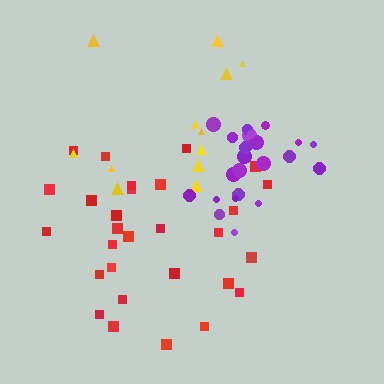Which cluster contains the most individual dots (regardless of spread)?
Red (29).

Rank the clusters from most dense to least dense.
purple, red, yellow.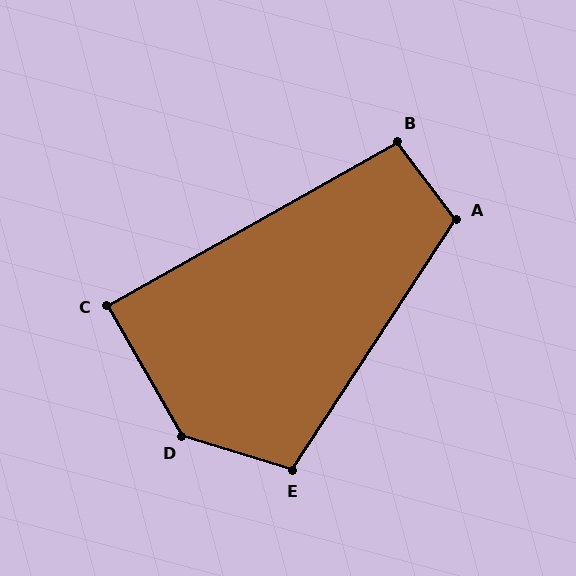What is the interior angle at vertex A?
Approximately 109 degrees (obtuse).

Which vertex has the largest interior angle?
D, at approximately 137 degrees.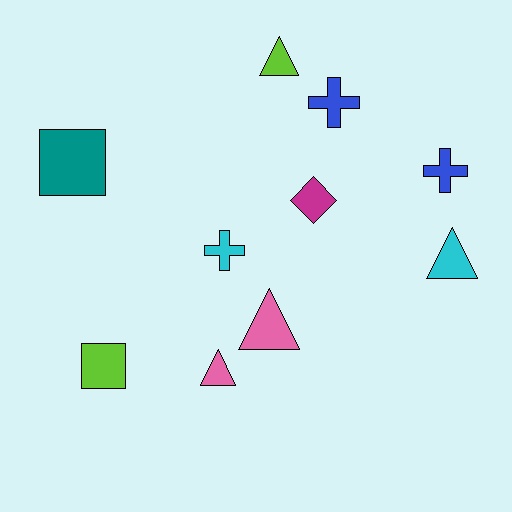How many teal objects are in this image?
There is 1 teal object.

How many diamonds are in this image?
There is 1 diamond.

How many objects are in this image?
There are 10 objects.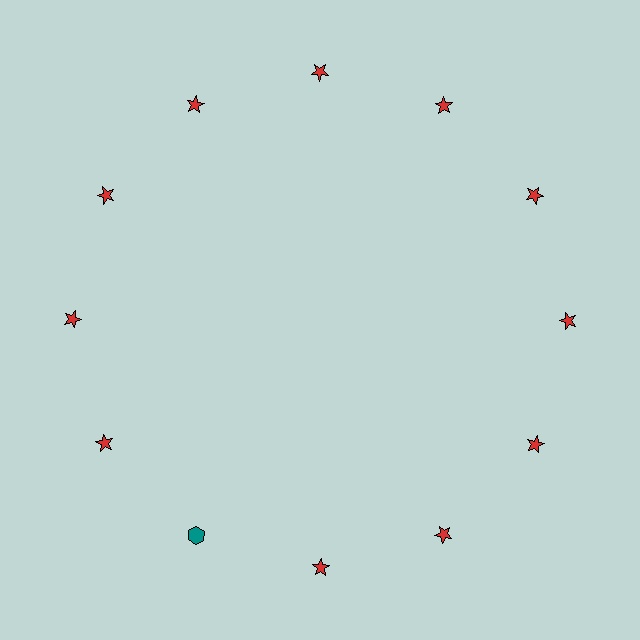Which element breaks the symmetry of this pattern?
The teal hexagon at roughly the 7 o'clock position breaks the symmetry. All other shapes are red stars.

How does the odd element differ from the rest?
It differs in both color (teal instead of red) and shape (hexagon instead of star).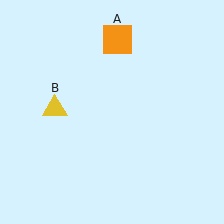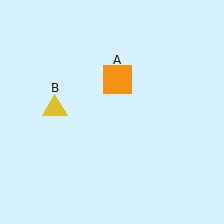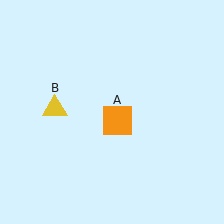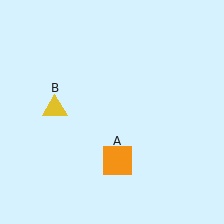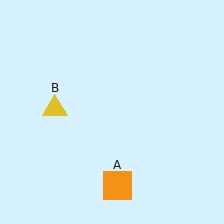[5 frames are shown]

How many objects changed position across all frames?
1 object changed position: orange square (object A).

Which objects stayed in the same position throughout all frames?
Yellow triangle (object B) remained stationary.